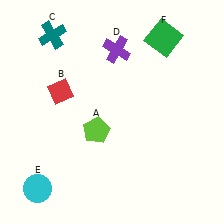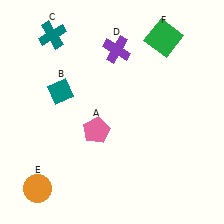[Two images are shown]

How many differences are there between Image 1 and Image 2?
There are 3 differences between the two images.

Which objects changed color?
A changed from lime to pink. B changed from red to teal. E changed from cyan to orange.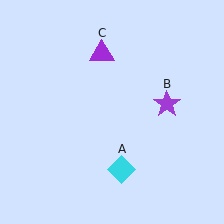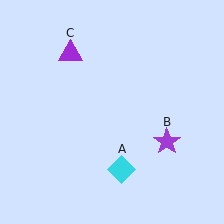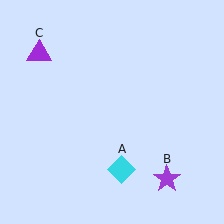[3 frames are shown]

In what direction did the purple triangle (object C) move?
The purple triangle (object C) moved left.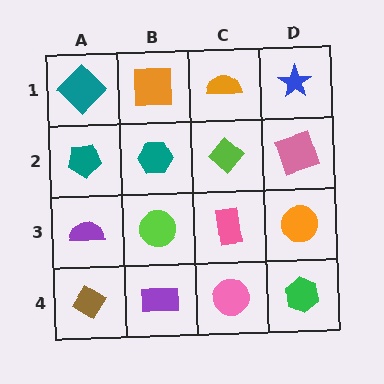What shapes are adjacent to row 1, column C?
A lime diamond (row 2, column C), an orange square (row 1, column B), a blue star (row 1, column D).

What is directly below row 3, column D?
A green hexagon.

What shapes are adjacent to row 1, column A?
A teal pentagon (row 2, column A), an orange square (row 1, column B).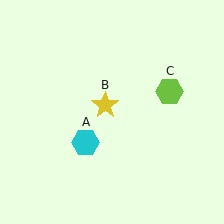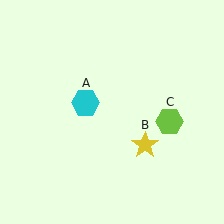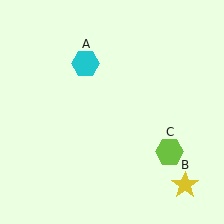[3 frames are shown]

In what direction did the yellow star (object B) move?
The yellow star (object B) moved down and to the right.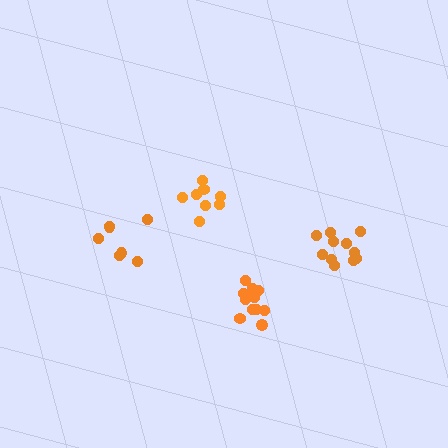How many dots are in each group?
Group 1: 12 dots, Group 2: 8 dots, Group 3: 7 dots, Group 4: 11 dots (38 total).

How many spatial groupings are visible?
There are 4 spatial groupings.